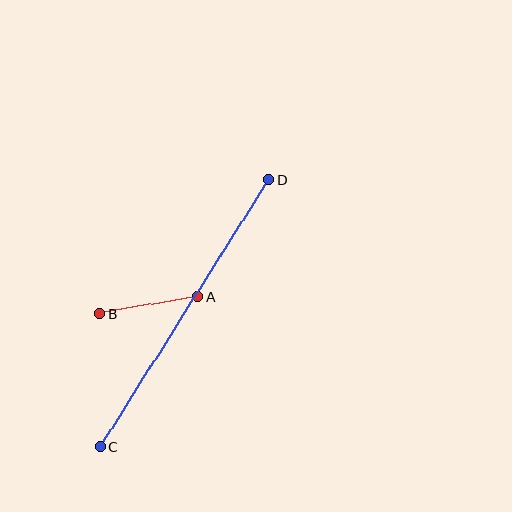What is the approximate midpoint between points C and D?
The midpoint is at approximately (185, 313) pixels.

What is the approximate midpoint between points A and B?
The midpoint is at approximately (149, 305) pixels.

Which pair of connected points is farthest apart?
Points C and D are farthest apart.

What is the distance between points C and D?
The distance is approximately 315 pixels.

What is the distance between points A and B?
The distance is approximately 100 pixels.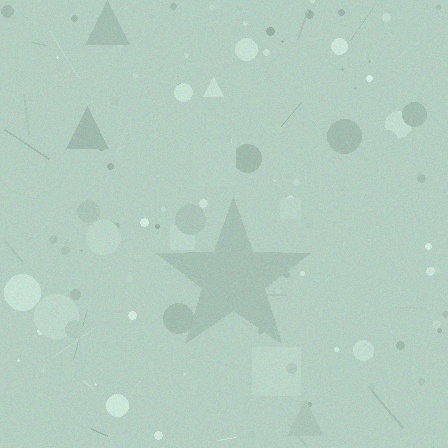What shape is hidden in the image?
A star is hidden in the image.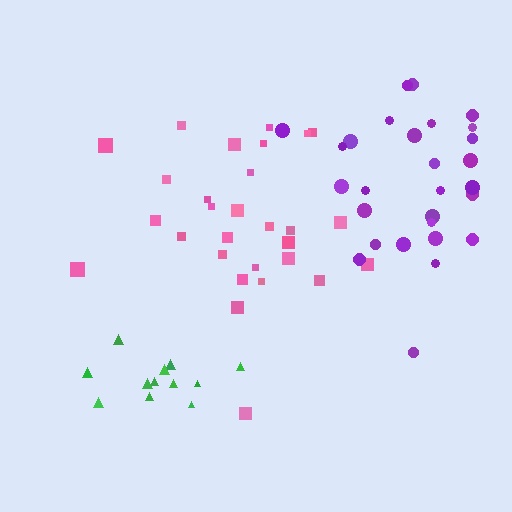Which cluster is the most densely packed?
Green.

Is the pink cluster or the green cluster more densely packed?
Green.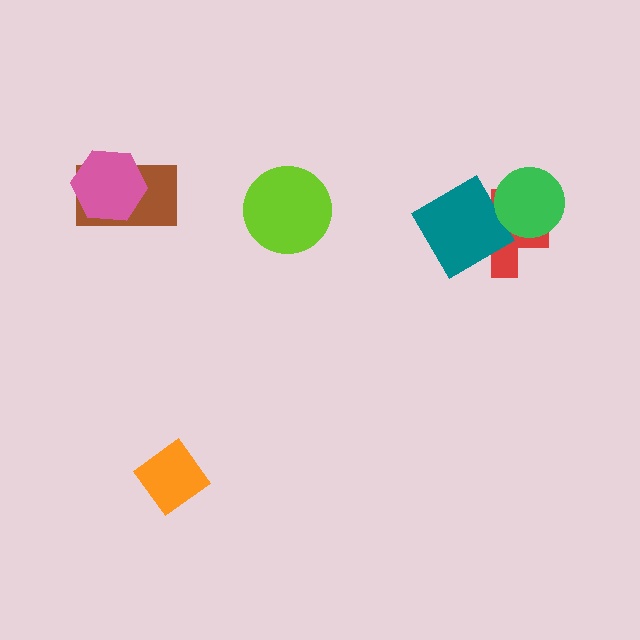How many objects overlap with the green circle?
1 object overlaps with the green circle.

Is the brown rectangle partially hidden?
Yes, it is partially covered by another shape.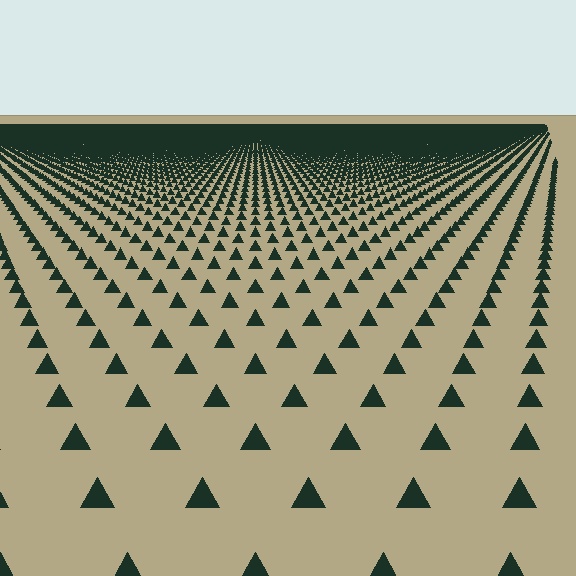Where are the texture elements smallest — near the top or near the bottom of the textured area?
Near the top.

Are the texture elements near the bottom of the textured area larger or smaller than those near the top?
Larger. Near the bottom, elements are closer to the viewer and appear at a bigger on-screen size.